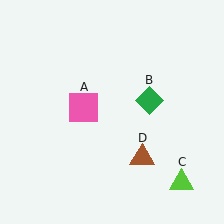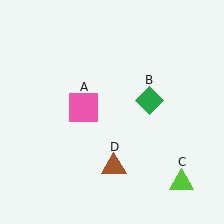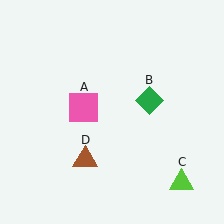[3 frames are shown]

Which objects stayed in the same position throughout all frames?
Pink square (object A) and green diamond (object B) and lime triangle (object C) remained stationary.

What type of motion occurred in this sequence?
The brown triangle (object D) rotated clockwise around the center of the scene.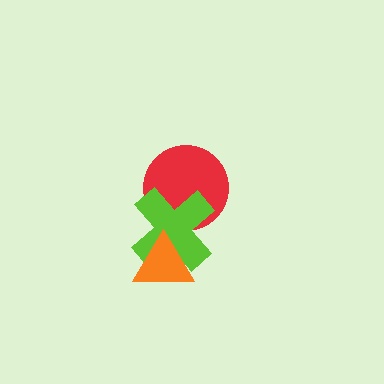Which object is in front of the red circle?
The lime cross is in front of the red circle.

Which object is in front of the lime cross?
The orange triangle is in front of the lime cross.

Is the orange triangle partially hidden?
No, no other shape covers it.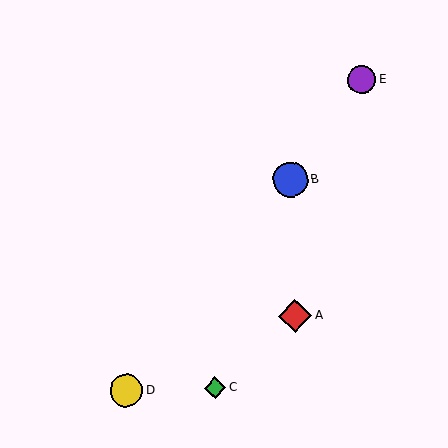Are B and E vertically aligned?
No, B is at x≈290 and E is at x≈362.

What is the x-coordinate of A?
Object A is at x≈295.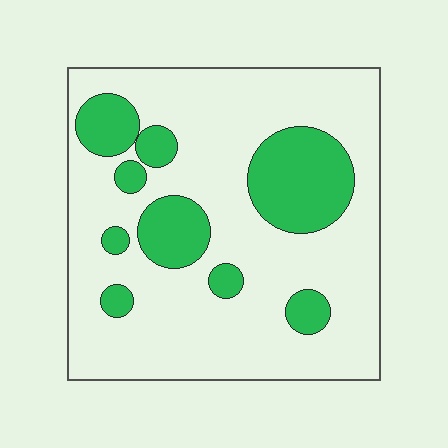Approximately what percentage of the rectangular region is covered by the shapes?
Approximately 25%.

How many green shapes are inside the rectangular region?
9.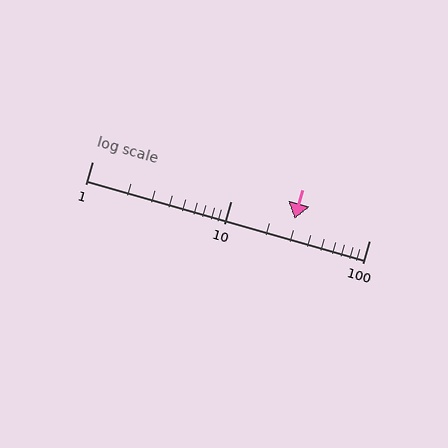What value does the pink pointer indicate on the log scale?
The pointer indicates approximately 29.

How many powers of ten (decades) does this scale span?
The scale spans 2 decades, from 1 to 100.